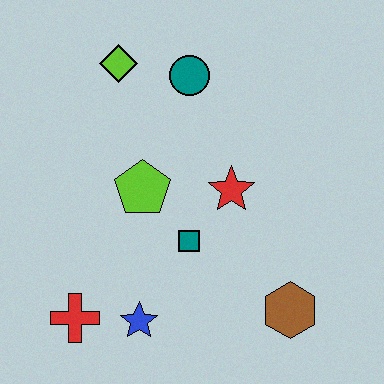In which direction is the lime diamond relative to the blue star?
The lime diamond is above the blue star.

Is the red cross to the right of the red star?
No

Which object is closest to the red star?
The teal square is closest to the red star.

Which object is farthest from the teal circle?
The red cross is farthest from the teal circle.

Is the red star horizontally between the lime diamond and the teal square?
No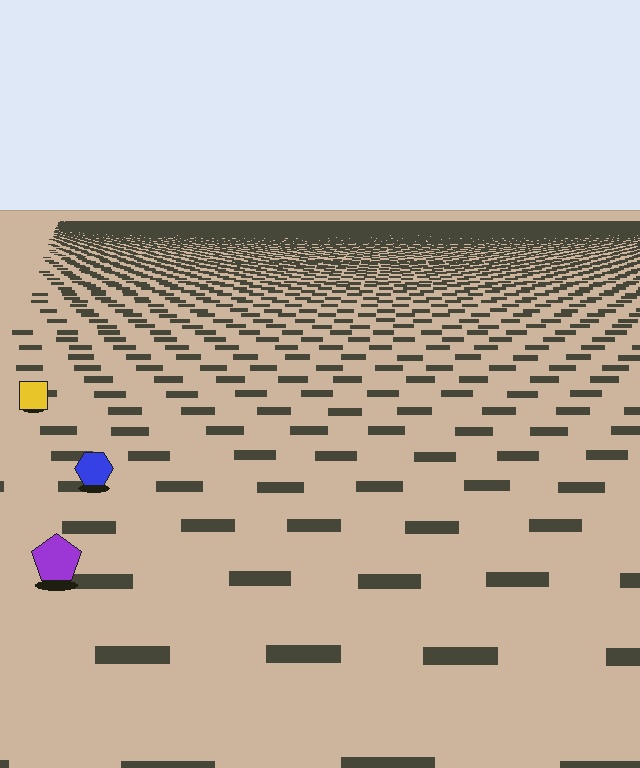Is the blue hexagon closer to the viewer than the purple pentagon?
No. The purple pentagon is closer — you can tell from the texture gradient: the ground texture is coarser near it.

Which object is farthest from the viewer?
The yellow square is farthest from the viewer. It appears smaller and the ground texture around it is denser.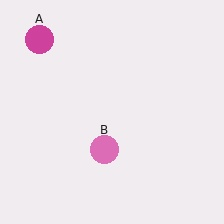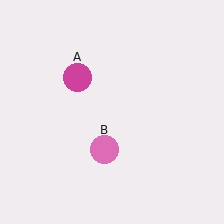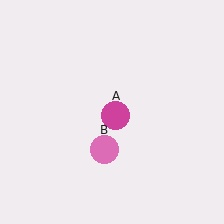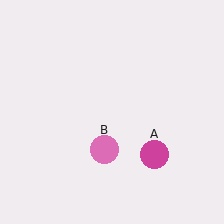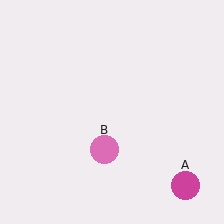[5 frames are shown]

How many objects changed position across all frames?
1 object changed position: magenta circle (object A).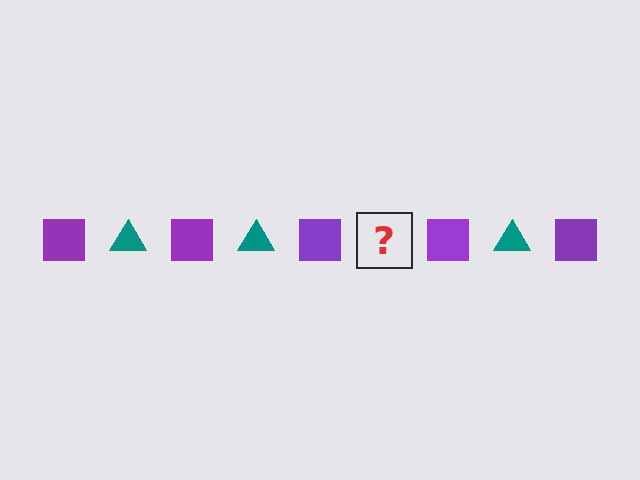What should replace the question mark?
The question mark should be replaced with a teal triangle.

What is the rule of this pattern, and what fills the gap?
The rule is that the pattern alternates between purple square and teal triangle. The gap should be filled with a teal triangle.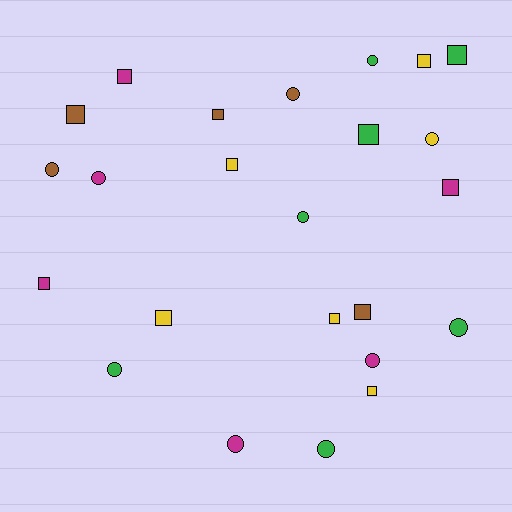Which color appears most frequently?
Green, with 7 objects.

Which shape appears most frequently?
Square, with 13 objects.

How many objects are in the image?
There are 24 objects.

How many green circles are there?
There are 5 green circles.